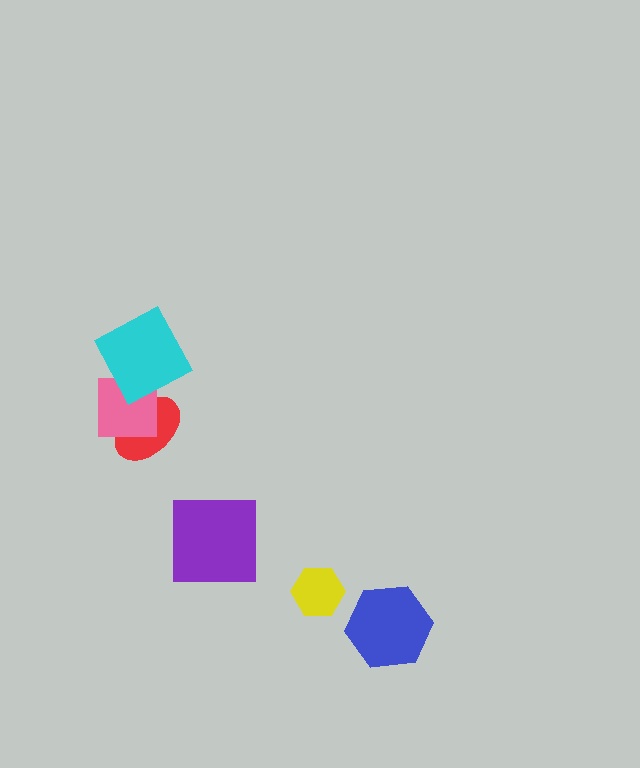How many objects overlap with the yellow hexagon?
0 objects overlap with the yellow hexagon.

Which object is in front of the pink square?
The cyan square is in front of the pink square.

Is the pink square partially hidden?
Yes, it is partially covered by another shape.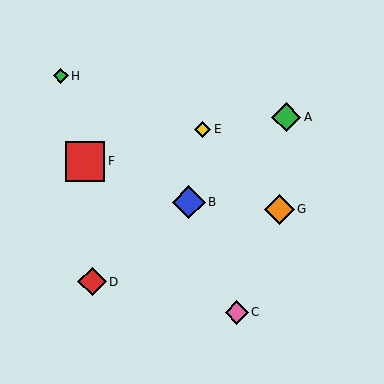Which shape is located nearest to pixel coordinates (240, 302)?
The pink diamond (labeled C) at (237, 312) is nearest to that location.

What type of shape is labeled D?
Shape D is a red diamond.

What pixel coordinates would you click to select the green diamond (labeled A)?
Click at (286, 117) to select the green diamond A.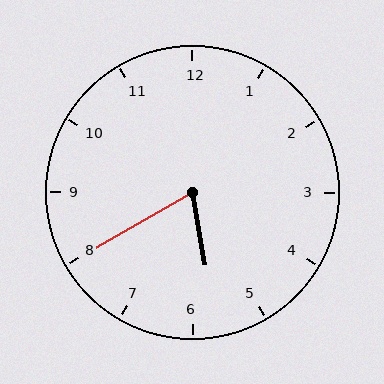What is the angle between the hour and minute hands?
Approximately 70 degrees.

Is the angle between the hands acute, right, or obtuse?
It is acute.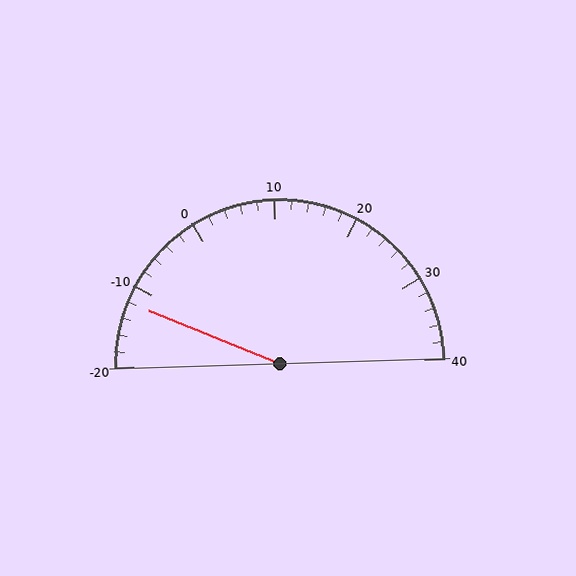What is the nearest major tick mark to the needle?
The nearest major tick mark is -10.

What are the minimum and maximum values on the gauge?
The gauge ranges from -20 to 40.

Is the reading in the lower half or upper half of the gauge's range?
The reading is in the lower half of the range (-20 to 40).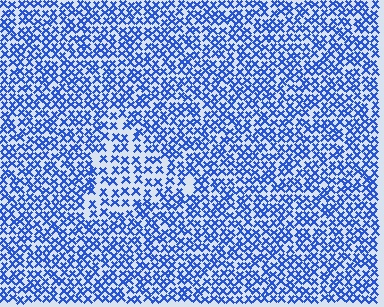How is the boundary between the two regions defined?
The boundary is defined by a change in element density (approximately 1.7x ratio). All elements are the same color, size, and shape.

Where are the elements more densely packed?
The elements are more densely packed outside the triangle boundary.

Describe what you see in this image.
The image contains small blue elements arranged at two different densities. A triangle-shaped region is visible where the elements are less densely packed than the surrounding area.